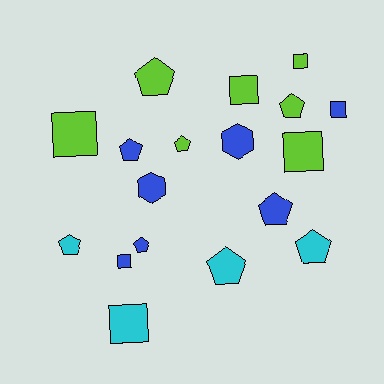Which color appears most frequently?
Lime, with 7 objects.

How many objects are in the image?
There are 18 objects.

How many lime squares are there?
There are 4 lime squares.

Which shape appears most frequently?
Pentagon, with 9 objects.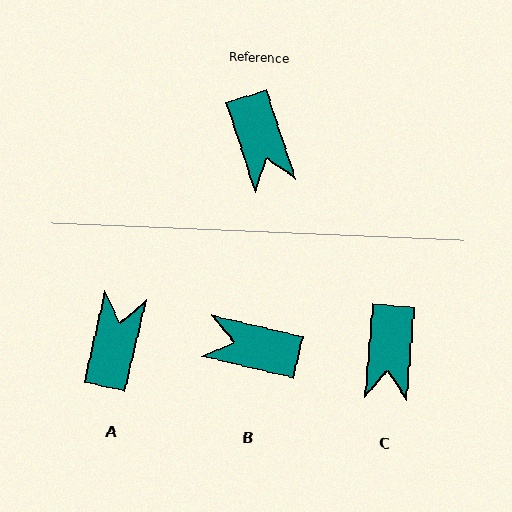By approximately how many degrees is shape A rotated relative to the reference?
Approximately 149 degrees counter-clockwise.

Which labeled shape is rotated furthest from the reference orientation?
A, about 149 degrees away.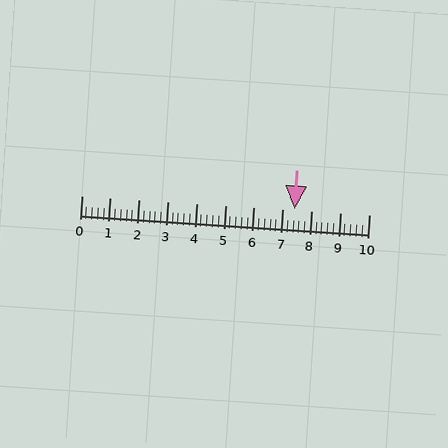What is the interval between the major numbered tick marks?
The major tick marks are spaced 1 units apart.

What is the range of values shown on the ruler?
The ruler shows values from 0 to 10.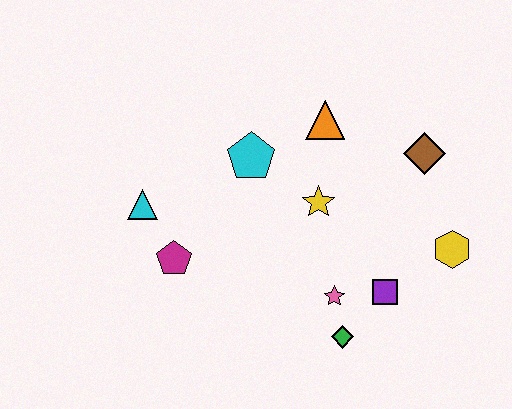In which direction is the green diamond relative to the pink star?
The green diamond is below the pink star.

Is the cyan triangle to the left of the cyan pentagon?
Yes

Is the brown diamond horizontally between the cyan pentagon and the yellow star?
No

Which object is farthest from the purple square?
The cyan triangle is farthest from the purple square.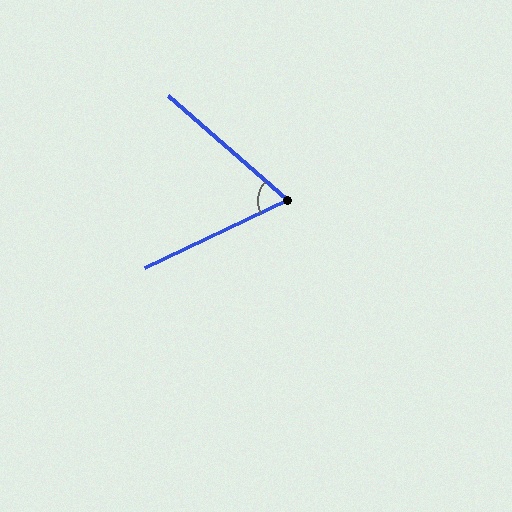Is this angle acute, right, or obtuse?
It is acute.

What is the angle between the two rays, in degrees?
Approximately 67 degrees.